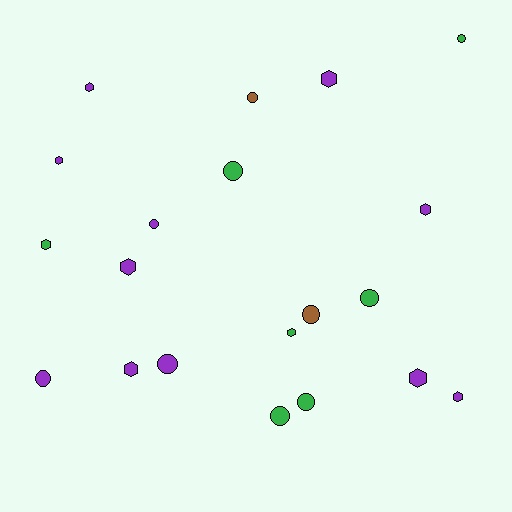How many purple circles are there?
There are 3 purple circles.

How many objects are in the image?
There are 20 objects.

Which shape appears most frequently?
Hexagon, with 10 objects.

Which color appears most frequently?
Purple, with 11 objects.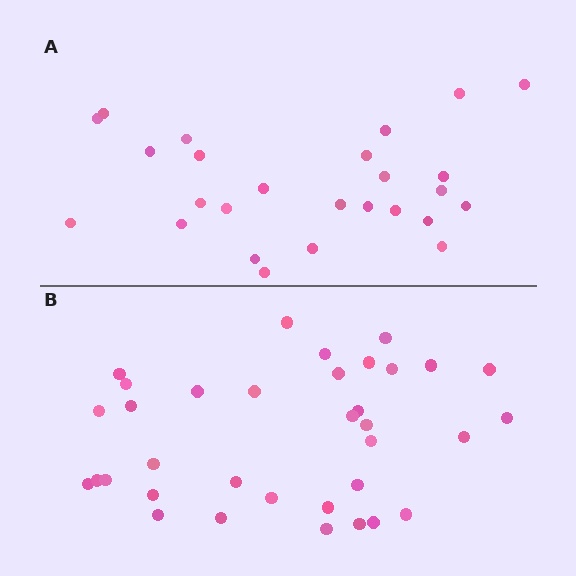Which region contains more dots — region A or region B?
Region B (the bottom region) has more dots.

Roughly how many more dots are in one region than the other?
Region B has roughly 8 or so more dots than region A.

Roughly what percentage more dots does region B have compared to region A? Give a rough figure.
About 35% more.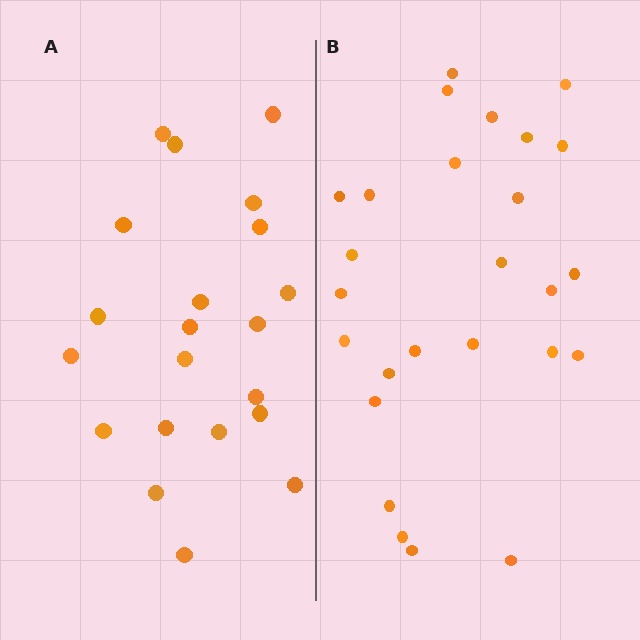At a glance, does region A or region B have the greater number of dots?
Region B (the right region) has more dots.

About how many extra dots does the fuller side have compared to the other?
Region B has about 5 more dots than region A.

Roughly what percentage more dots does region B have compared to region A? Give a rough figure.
About 25% more.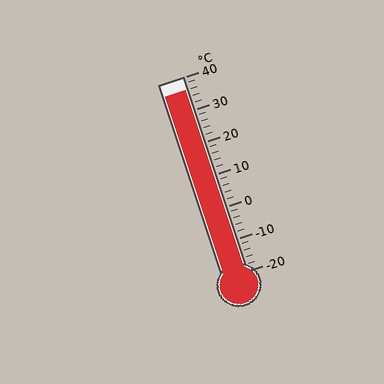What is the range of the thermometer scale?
The thermometer scale ranges from -20°C to 40°C.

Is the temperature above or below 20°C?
The temperature is above 20°C.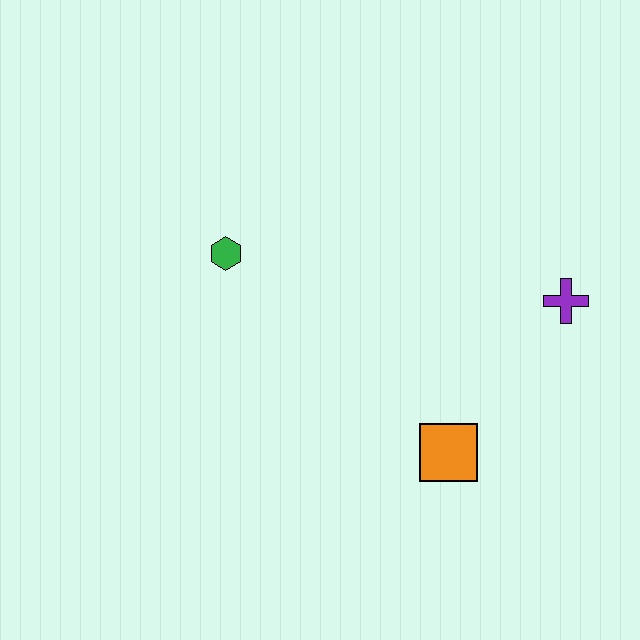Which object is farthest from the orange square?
The green hexagon is farthest from the orange square.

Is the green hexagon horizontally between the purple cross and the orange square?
No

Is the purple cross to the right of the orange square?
Yes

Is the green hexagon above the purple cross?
Yes